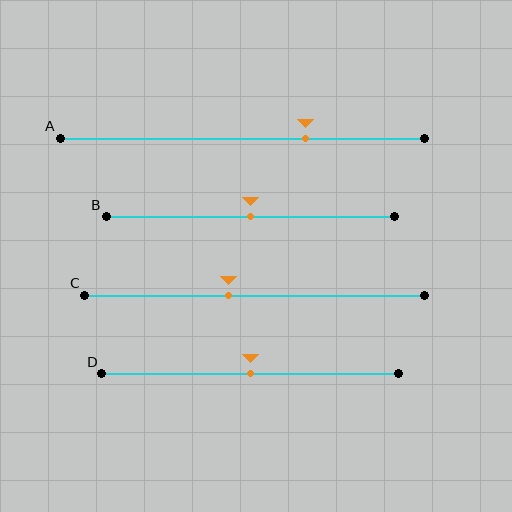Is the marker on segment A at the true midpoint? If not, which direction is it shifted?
No, the marker on segment A is shifted to the right by about 17% of the segment length.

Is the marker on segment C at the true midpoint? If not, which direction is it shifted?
No, the marker on segment C is shifted to the left by about 8% of the segment length.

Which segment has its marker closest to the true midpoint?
Segment B has its marker closest to the true midpoint.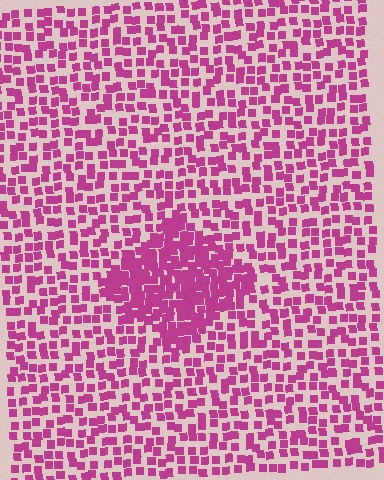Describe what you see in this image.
The image contains small magenta elements arranged at two different densities. A diamond-shaped region is visible where the elements are more densely packed than the surrounding area.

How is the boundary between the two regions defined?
The boundary is defined by a change in element density (approximately 2.2x ratio). All elements are the same color, size, and shape.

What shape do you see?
I see a diamond.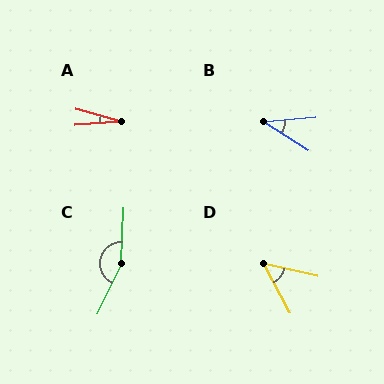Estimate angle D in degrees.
Approximately 49 degrees.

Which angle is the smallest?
A, at approximately 19 degrees.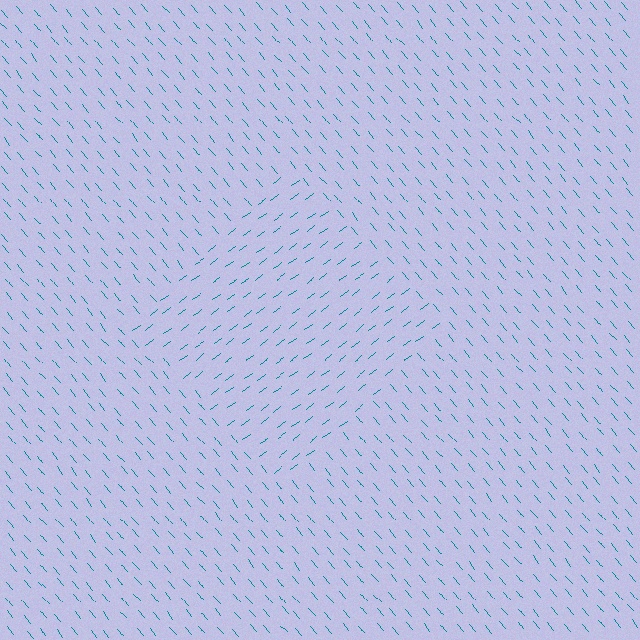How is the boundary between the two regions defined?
The boundary is defined purely by a change in line orientation (approximately 86 degrees difference). All lines are the same color and thickness.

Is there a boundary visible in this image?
Yes, there is a texture boundary formed by a change in line orientation.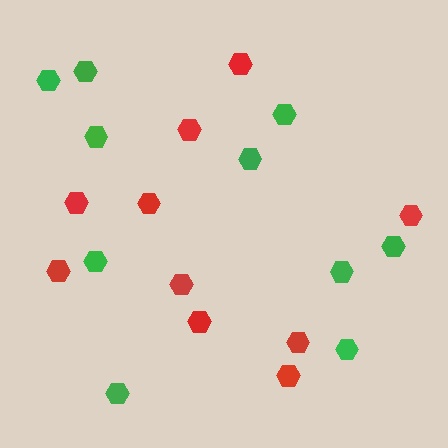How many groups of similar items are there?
There are 2 groups: one group of green hexagons (10) and one group of red hexagons (10).